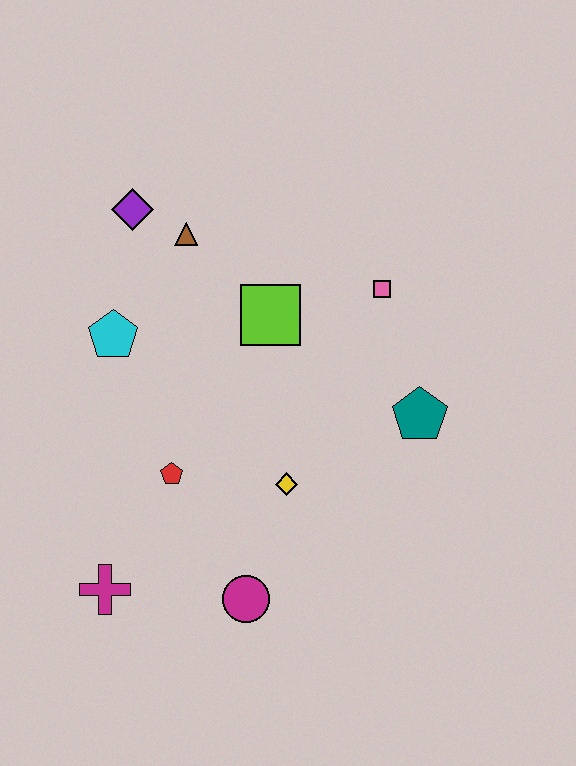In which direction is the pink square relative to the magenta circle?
The pink square is above the magenta circle.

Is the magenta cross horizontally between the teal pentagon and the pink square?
No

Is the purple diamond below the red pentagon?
No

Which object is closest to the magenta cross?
The red pentagon is closest to the magenta cross.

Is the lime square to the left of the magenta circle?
No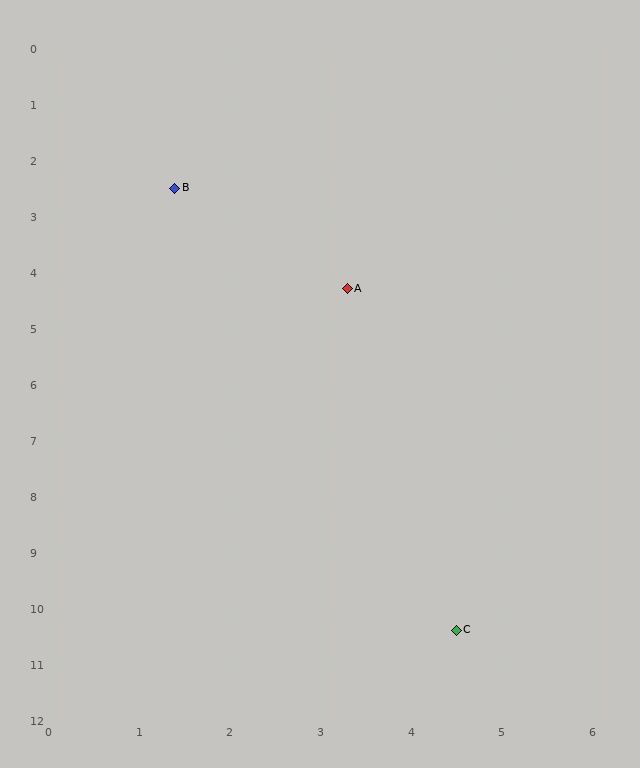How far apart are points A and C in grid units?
Points A and C are about 6.2 grid units apart.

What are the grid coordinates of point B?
Point B is at approximately (1.4, 2.5).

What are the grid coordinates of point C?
Point C is at approximately (4.5, 10.4).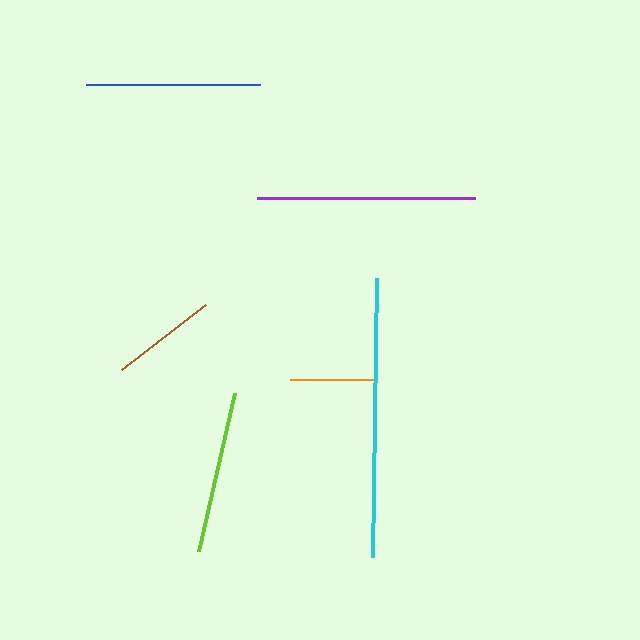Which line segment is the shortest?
The orange line is the shortest at approximately 86 pixels.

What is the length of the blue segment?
The blue segment is approximately 174 pixels long.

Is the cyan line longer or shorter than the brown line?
The cyan line is longer than the brown line.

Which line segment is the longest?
The cyan line is the longest at approximately 279 pixels.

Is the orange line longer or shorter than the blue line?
The blue line is longer than the orange line.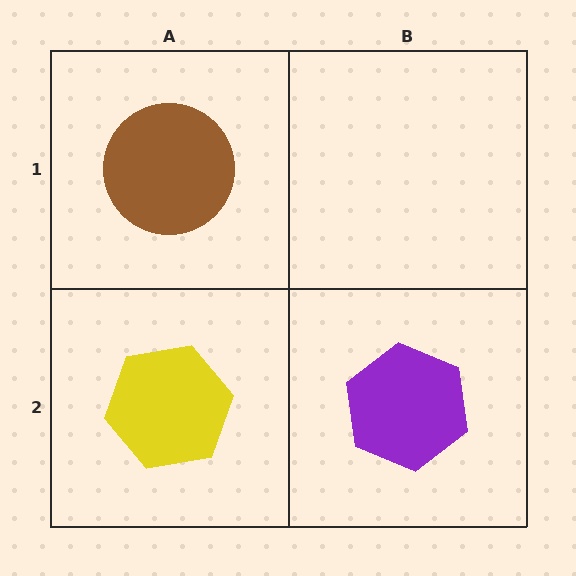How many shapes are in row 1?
1 shape.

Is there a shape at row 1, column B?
No, that cell is empty.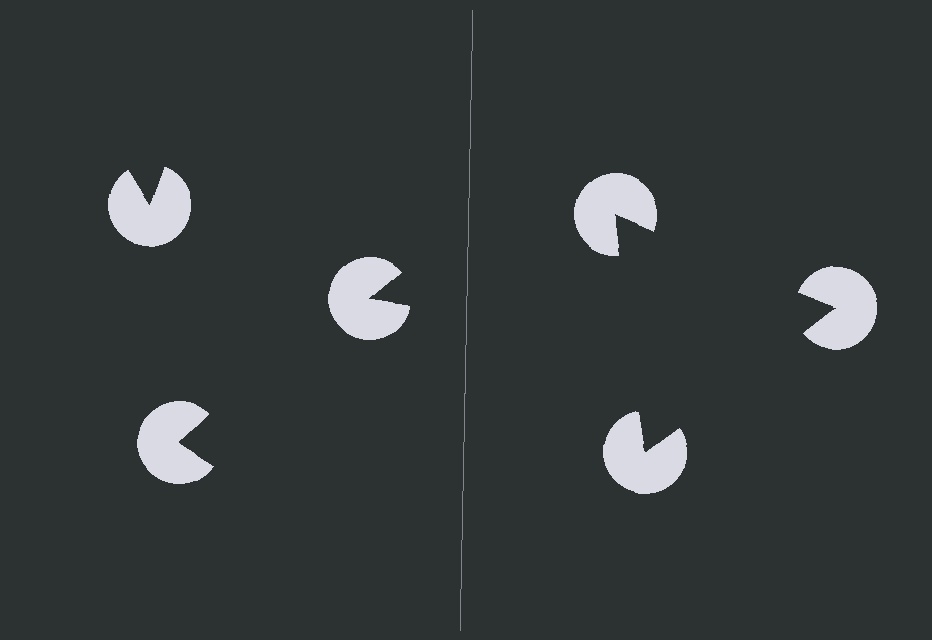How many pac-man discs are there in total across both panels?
6 — 3 on each side.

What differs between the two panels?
The pac-man discs are positioned identically on both sides; only the wedge orientations differ. On the right they align to a triangle; on the left they are misaligned.